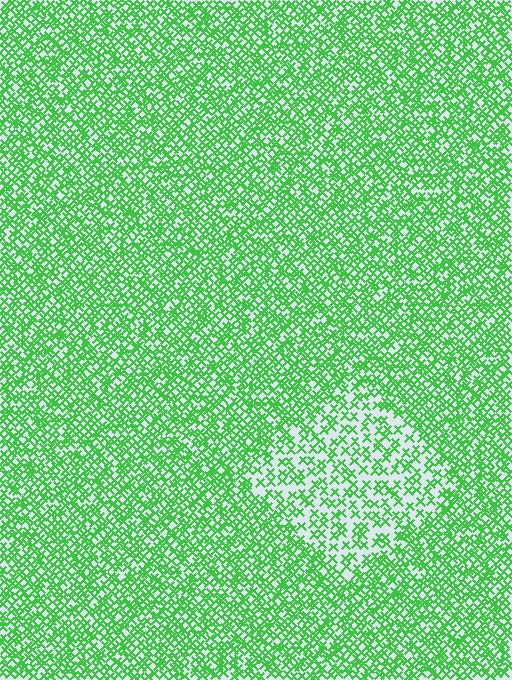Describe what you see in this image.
The image contains small green elements arranged at two different densities. A diamond-shaped region is visible where the elements are less densely packed than the surrounding area.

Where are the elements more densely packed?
The elements are more densely packed outside the diamond boundary.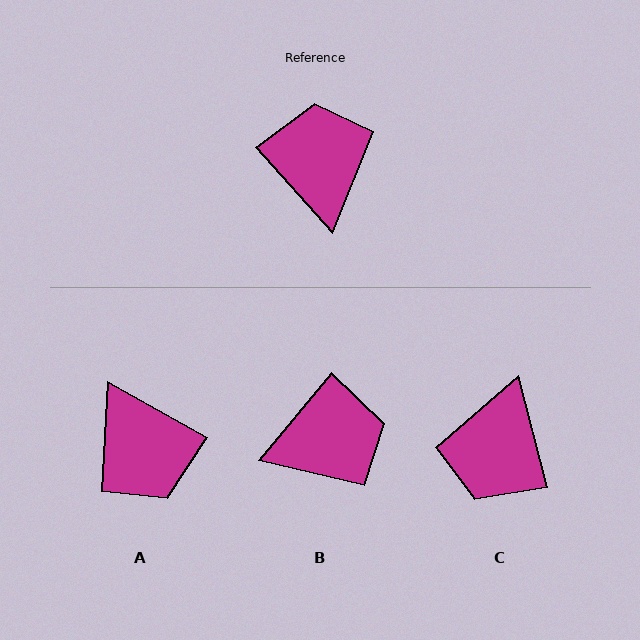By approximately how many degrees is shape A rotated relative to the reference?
Approximately 161 degrees clockwise.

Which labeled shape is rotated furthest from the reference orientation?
A, about 161 degrees away.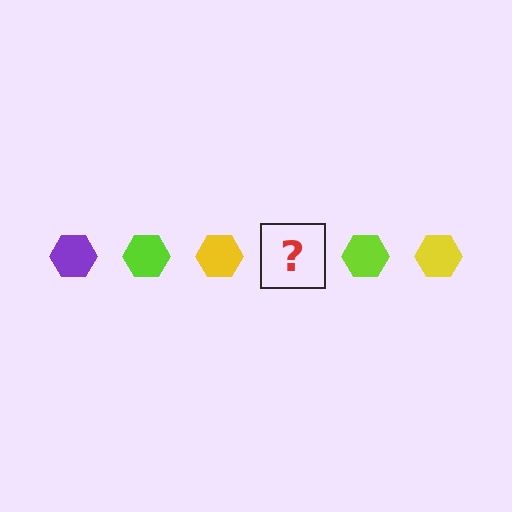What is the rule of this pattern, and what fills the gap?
The rule is that the pattern cycles through purple, lime, yellow hexagons. The gap should be filled with a purple hexagon.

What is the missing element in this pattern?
The missing element is a purple hexagon.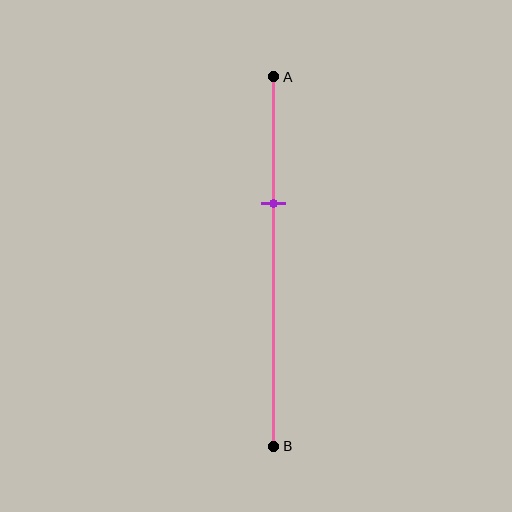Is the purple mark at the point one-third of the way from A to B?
Yes, the mark is approximately at the one-third point.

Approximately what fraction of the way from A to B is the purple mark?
The purple mark is approximately 35% of the way from A to B.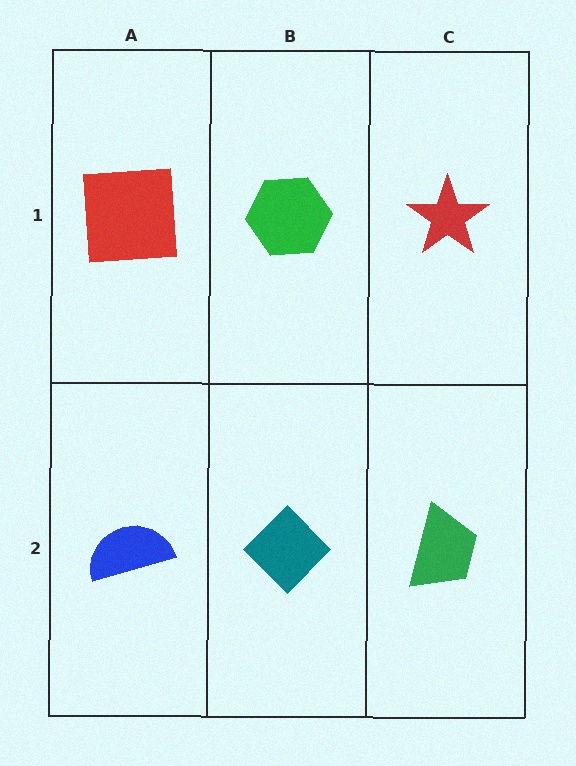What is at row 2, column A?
A blue semicircle.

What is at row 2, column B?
A teal diamond.